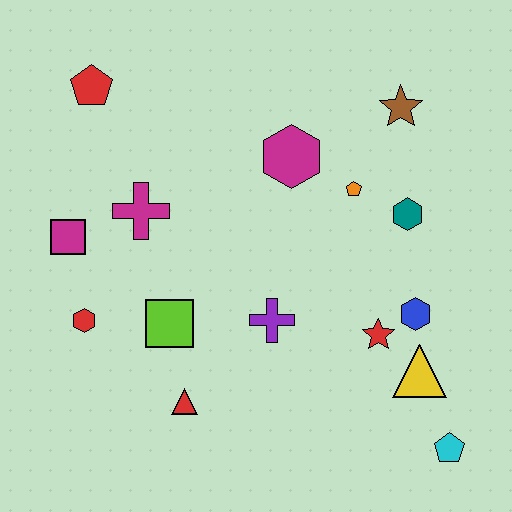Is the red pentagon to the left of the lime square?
Yes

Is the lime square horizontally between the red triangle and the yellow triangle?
No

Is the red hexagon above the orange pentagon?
No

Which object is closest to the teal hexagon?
The orange pentagon is closest to the teal hexagon.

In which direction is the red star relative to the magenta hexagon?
The red star is below the magenta hexagon.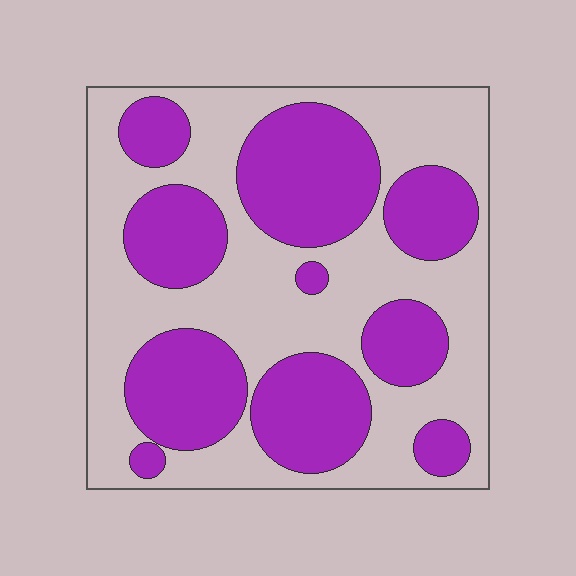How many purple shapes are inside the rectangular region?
10.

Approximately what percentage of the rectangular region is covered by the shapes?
Approximately 45%.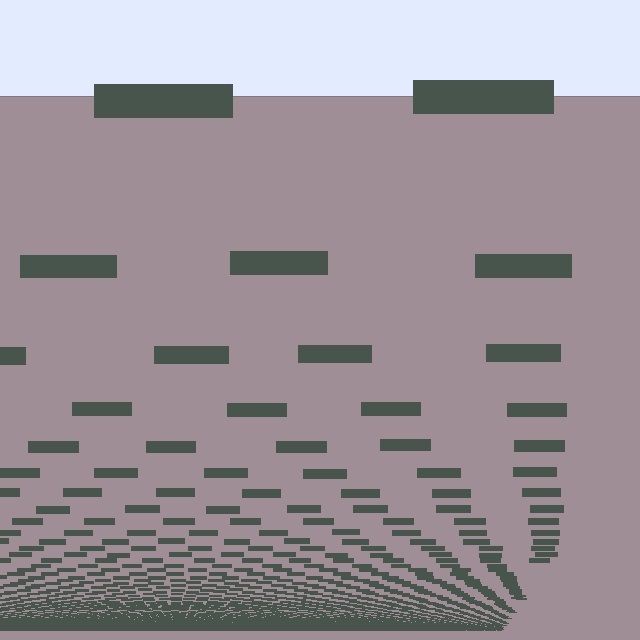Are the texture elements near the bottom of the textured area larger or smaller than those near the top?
Smaller. The gradient is inverted — elements near the bottom are smaller and denser.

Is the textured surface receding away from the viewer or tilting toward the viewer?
The surface appears to tilt toward the viewer. Texture elements get larger and sparser toward the top.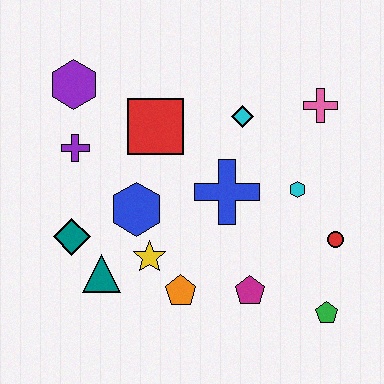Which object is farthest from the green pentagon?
The purple hexagon is farthest from the green pentagon.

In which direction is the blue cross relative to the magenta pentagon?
The blue cross is above the magenta pentagon.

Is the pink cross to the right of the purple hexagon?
Yes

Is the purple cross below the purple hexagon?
Yes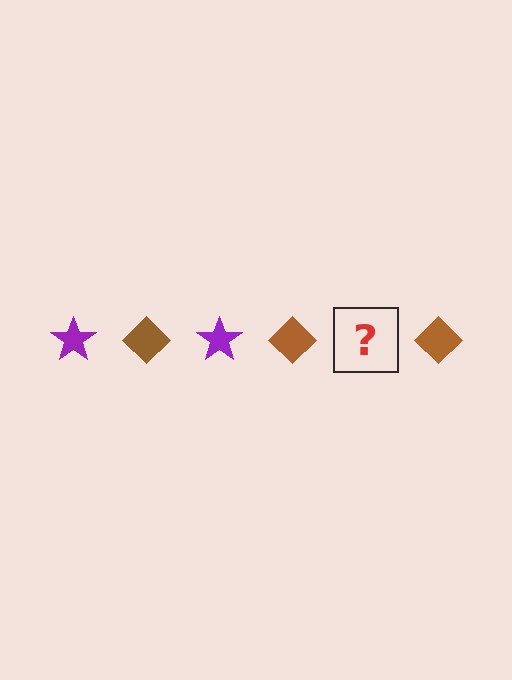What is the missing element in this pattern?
The missing element is a purple star.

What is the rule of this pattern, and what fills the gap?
The rule is that the pattern alternates between purple star and brown diamond. The gap should be filled with a purple star.